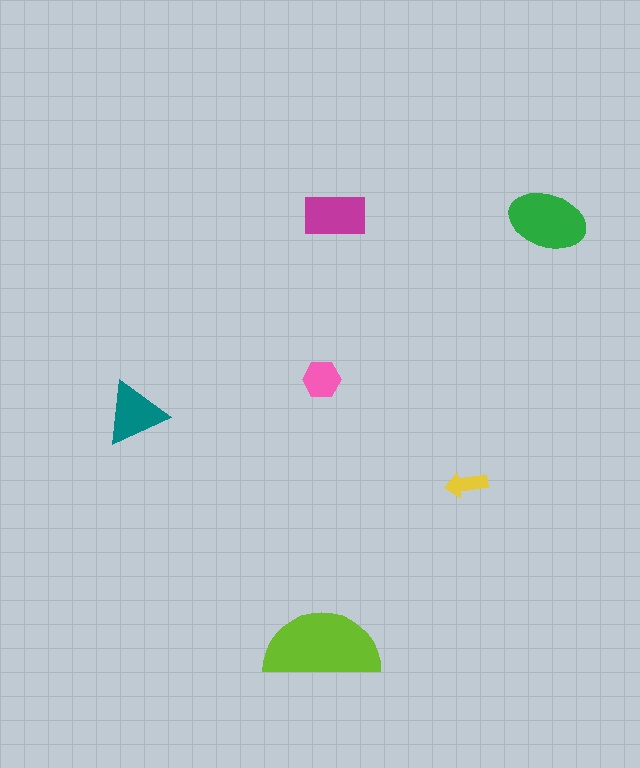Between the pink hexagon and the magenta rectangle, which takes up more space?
The magenta rectangle.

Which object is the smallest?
The yellow arrow.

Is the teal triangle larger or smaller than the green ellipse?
Smaller.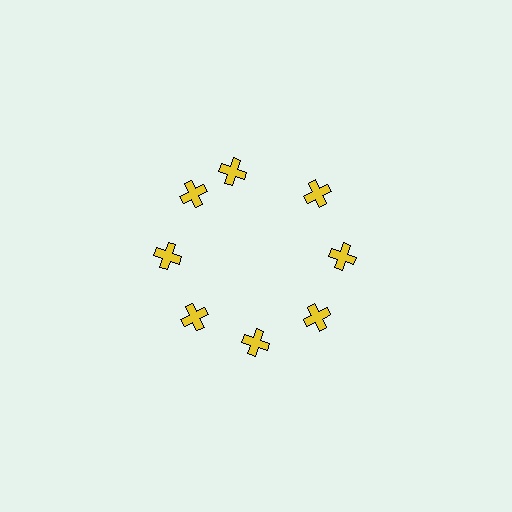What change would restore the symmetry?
The symmetry would be restored by rotating it back into even spacing with its neighbors so that all 8 crosses sit at equal angles and equal distance from the center.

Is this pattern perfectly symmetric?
No. The 8 yellow crosses are arranged in a ring, but one element near the 12 o'clock position is rotated out of alignment along the ring, breaking the 8-fold rotational symmetry.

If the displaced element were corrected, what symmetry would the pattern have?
It would have 8-fold rotational symmetry — the pattern would map onto itself every 45 degrees.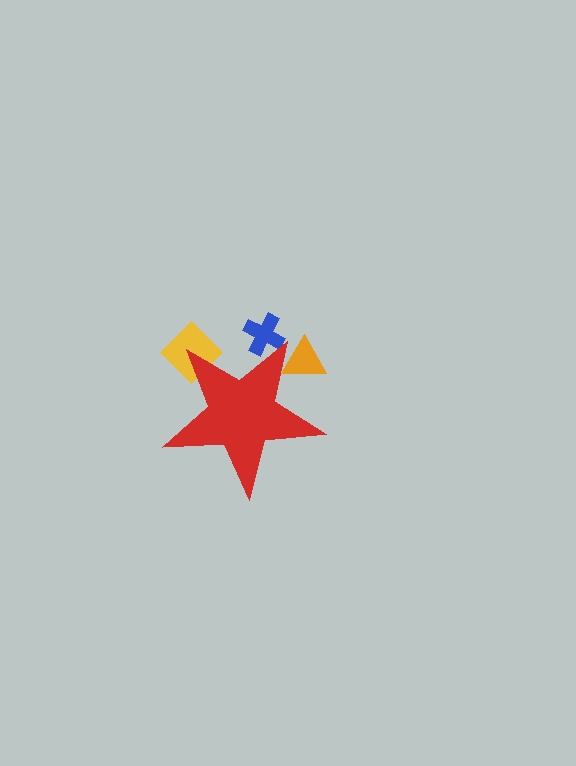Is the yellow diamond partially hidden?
Yes, the yellow diamond is partially hidden behind the red star.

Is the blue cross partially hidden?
Yes, the blue cross is partially hidden behind the red star.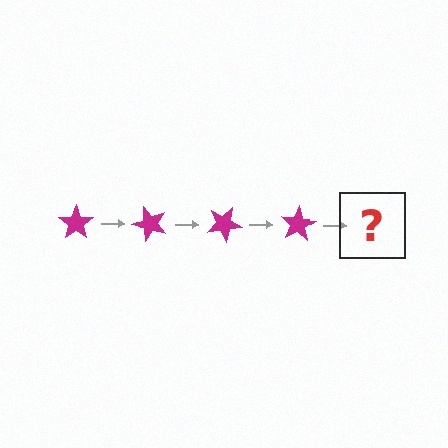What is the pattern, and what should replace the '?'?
The pattern is that the star rotates 50 degrees each step. The '?' should be a magenta star rotated 200 degrees.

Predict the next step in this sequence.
The next step is a magenta star rotated 200 degrees.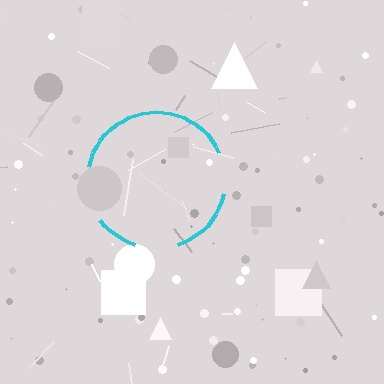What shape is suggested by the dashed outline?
The dashed outline suggests a circle.